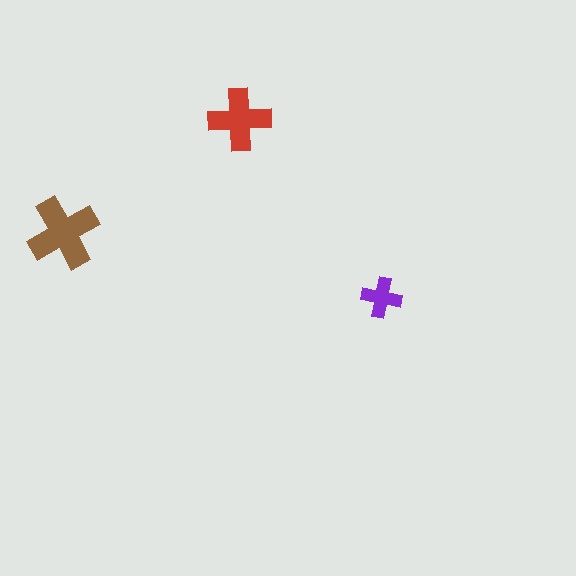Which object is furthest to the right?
The purple cross is rightmost.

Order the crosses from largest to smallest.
the brown one, the red one, the purple one.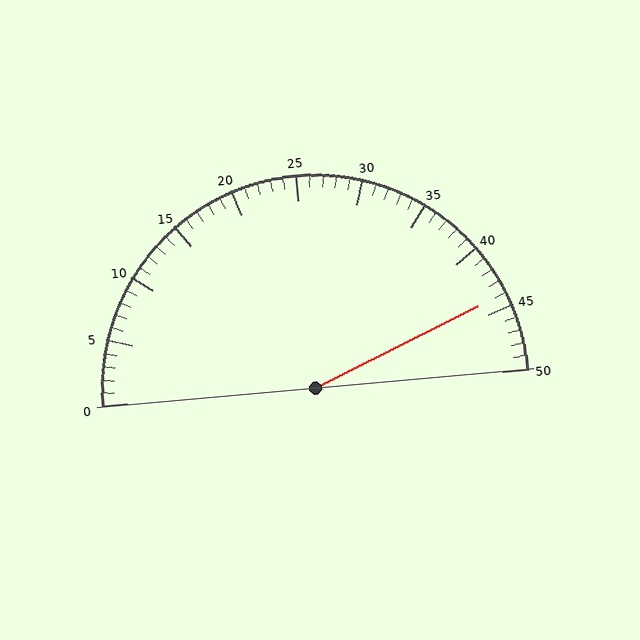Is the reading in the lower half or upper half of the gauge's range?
The reading is in the upper half of the range (0 to 50).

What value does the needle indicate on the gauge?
The needle indicates approximately 44.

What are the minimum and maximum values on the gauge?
The gauge ranges from 0 to 50.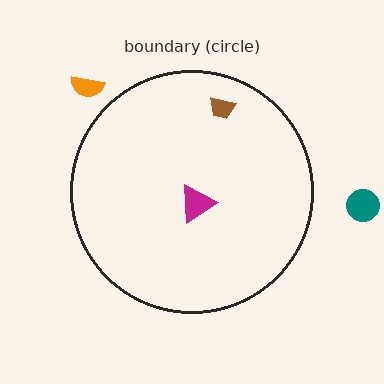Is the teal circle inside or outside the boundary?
Outside.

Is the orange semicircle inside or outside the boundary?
Outside.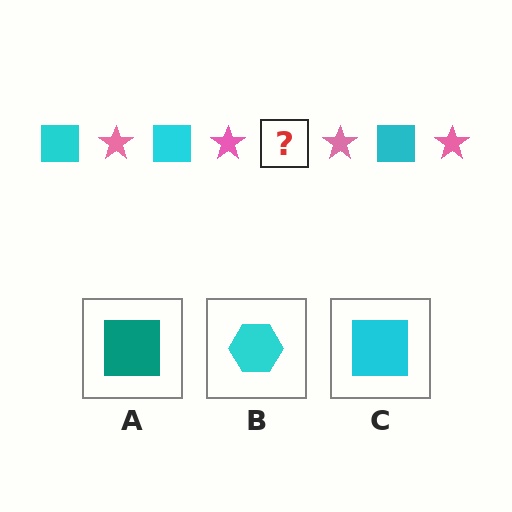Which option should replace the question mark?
Option C.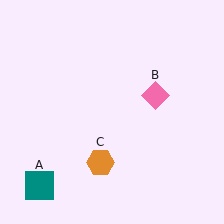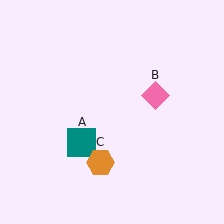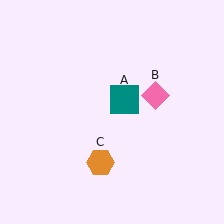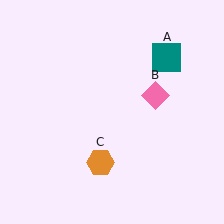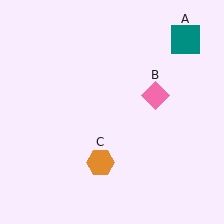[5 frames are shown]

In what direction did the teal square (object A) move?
The teal square (object A) moved up and to the right.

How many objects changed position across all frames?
1 object changed position: teal square (object A).